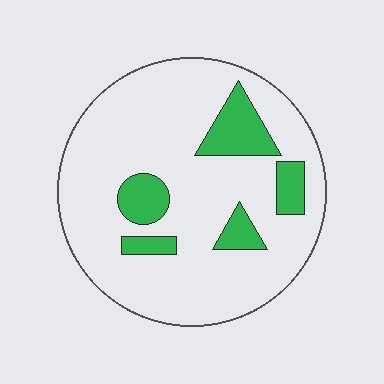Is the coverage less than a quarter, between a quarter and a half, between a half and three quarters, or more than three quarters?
Less than a quarter.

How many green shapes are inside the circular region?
5.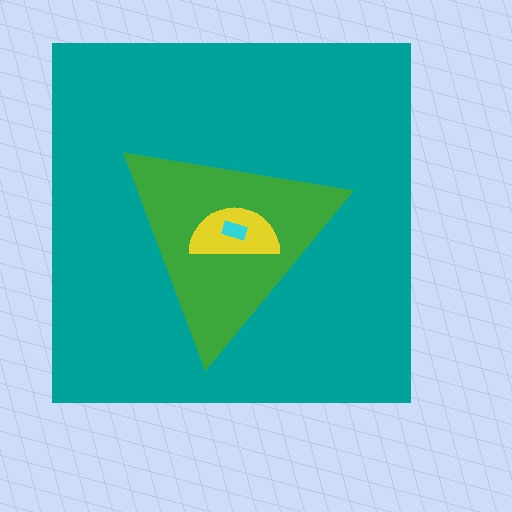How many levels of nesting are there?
4.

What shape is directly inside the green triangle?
The yellow semicircle.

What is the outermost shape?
The teal square.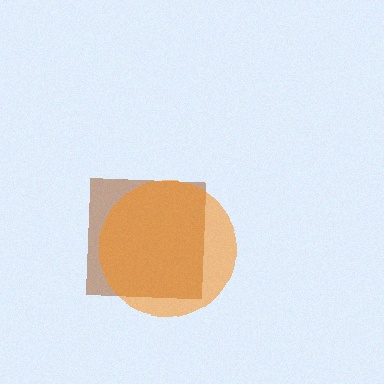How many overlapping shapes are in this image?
There are 2 overlapping shapes in the image.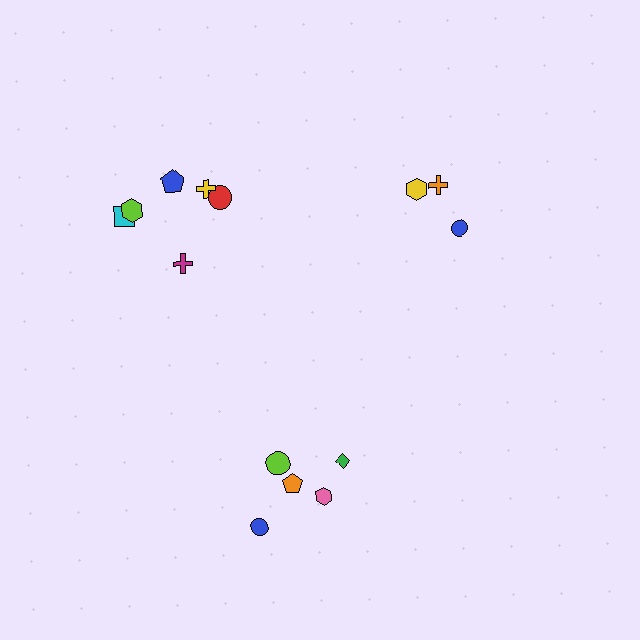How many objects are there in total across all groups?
There are 14 objects.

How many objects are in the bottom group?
There are 5 objects.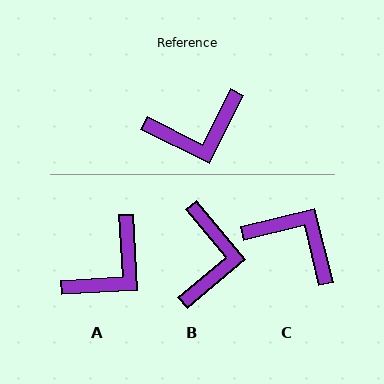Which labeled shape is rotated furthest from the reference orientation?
C, about 130 degrees away.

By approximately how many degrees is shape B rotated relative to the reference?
Approximately 66 degrees counter-clockwise.